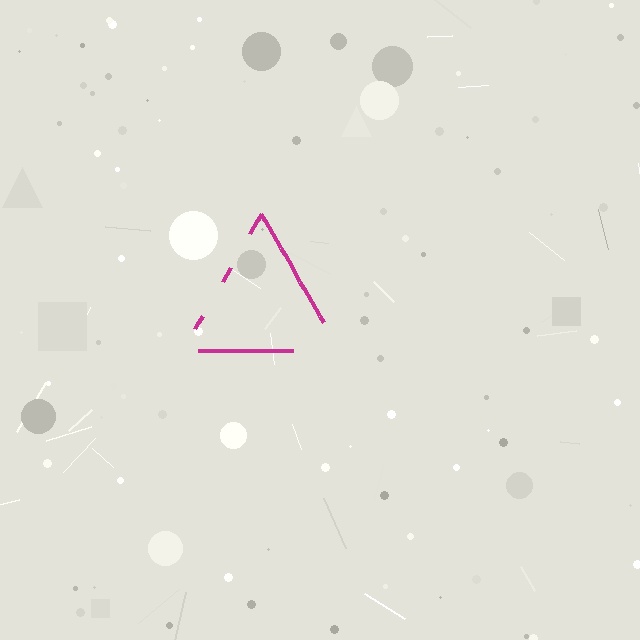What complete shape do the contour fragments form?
The contour fragments form a triangle.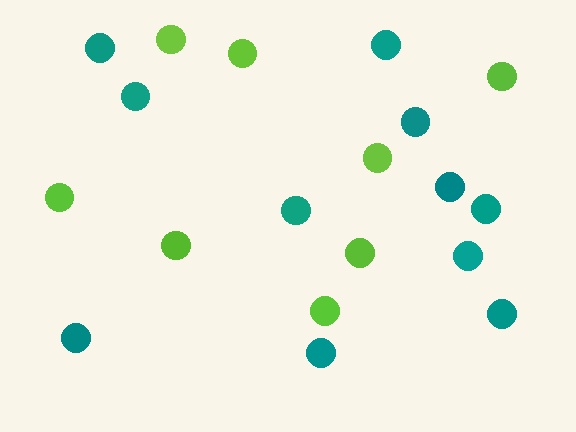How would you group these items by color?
There are 2 groups: one group of lime circles (8) and one group of teal circles (11).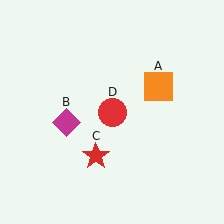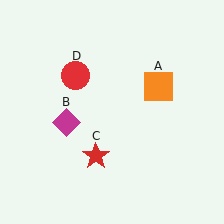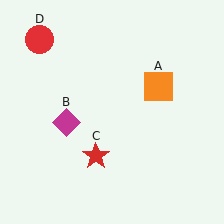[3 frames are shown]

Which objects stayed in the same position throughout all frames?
Orange square (object A) and magenta diamond (object B) and red star (object C) remained stationary.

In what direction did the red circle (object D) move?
The red circle (object D) moved up and to the left.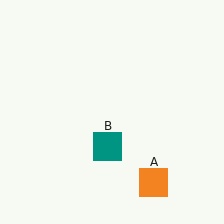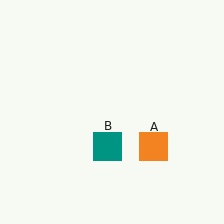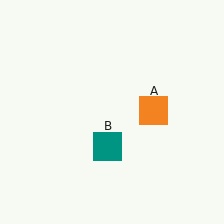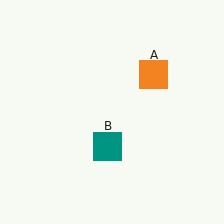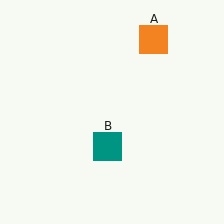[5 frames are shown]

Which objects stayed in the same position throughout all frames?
Teal square (object B) remained stationary.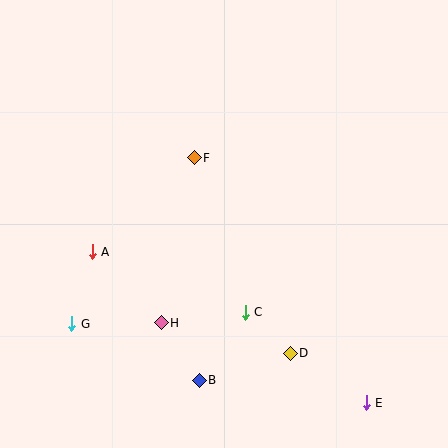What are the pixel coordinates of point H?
Point H is at (161, 323).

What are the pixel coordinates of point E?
Point E is at (366, 403).